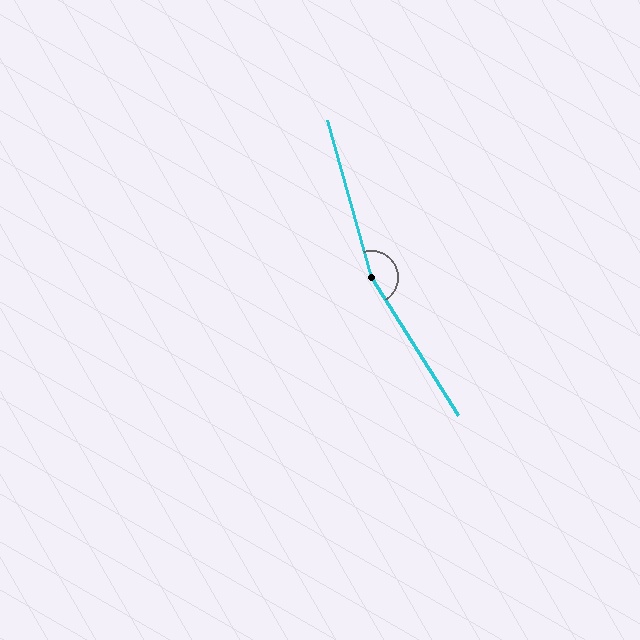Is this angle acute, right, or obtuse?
It is obtuse.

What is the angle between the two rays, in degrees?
Approximately 164 degrees.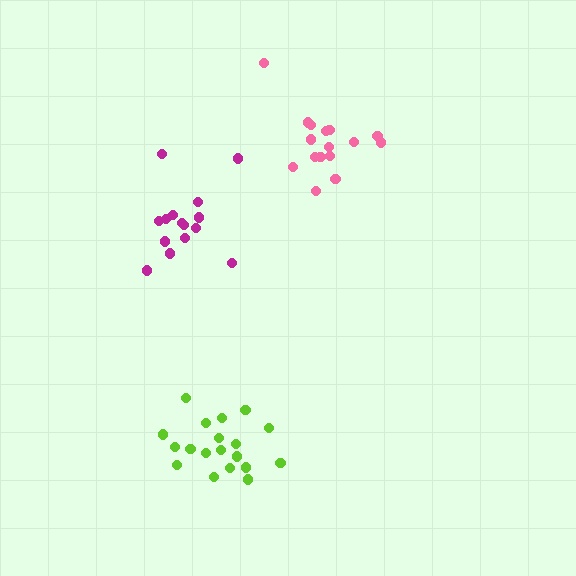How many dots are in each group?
Group 1: 16 dots, Group 2: 15 dots, Group 3: 19 dots (50 total).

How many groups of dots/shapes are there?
There are 3 groups.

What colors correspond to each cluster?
The clusters are colored: pink, magenta, lime.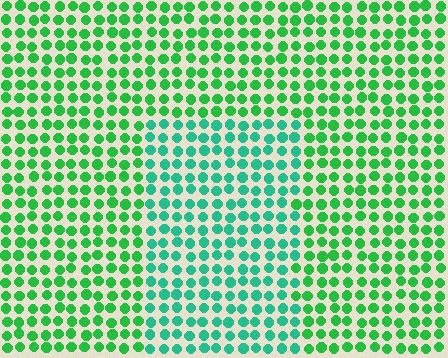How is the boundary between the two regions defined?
The boundary is defined purely by a slight shift in hue (about 31 degrees). Spacing, size, and orientation are identical on both sides.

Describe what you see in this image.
The image is filled with small green elements in a uniform arrangement. A rectangle-shaped region is visible where the elements are tinted to a slightly different hue, forming a subtle color boundary.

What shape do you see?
I see a rectangle.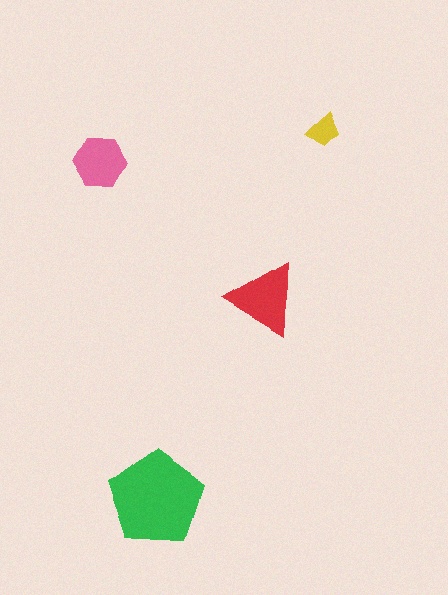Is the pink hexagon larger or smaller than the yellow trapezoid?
Larger.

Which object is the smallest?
The yellow trapezoid.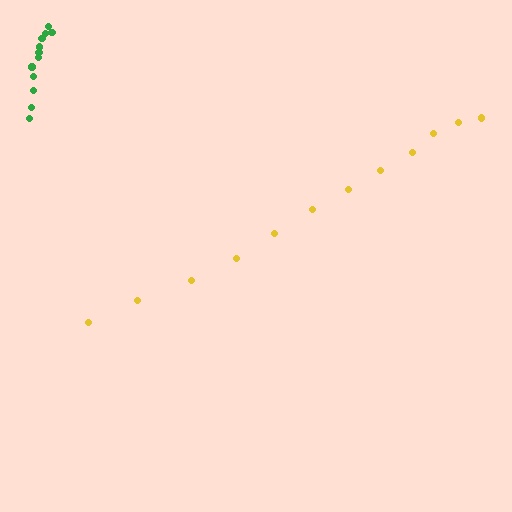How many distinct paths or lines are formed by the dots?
There are 2 distinct paths.